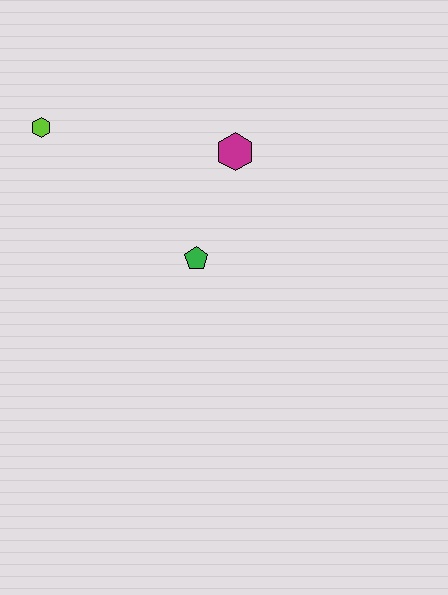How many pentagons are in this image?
There is 1 pentagon.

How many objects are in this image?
There are 3 objects.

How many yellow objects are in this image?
There are no yellow objects.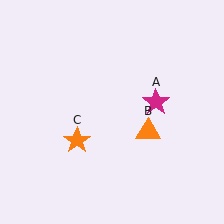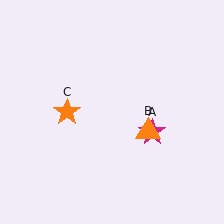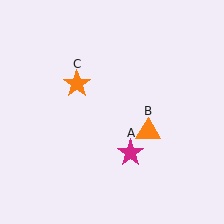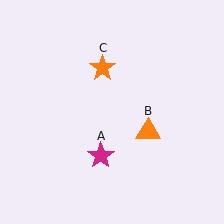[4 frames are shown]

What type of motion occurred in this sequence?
The magenta star (object A), orange star (object C) rotated clockwise around the center of the scene.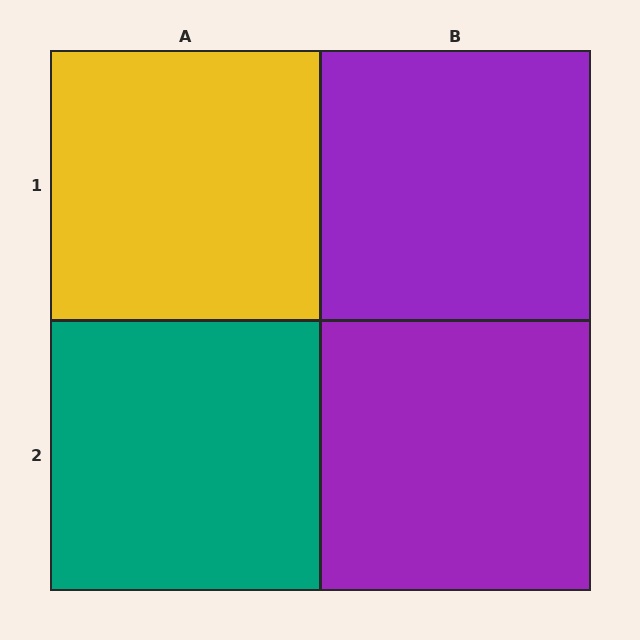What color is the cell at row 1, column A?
Yellow.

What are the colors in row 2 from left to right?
Teal, purple.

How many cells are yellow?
1 cell is yellow.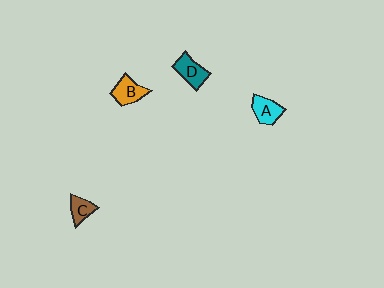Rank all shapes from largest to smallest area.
From largest to smallest: D (teal), B (orange), A (cyan), C (brown).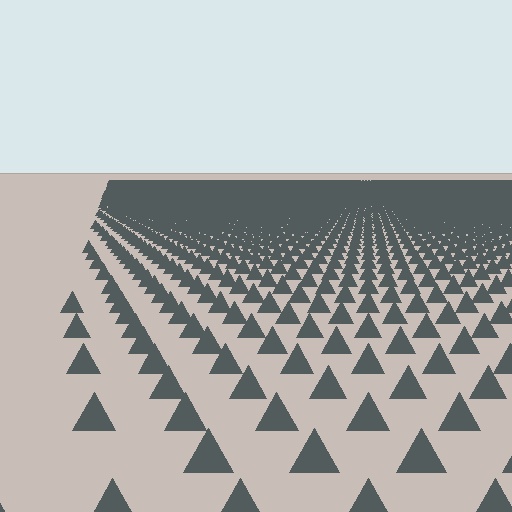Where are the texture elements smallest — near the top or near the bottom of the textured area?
Near the top.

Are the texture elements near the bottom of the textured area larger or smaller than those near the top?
Larger. Near the bottom, elements are closer to the viewer and appear at a bigger on-screen size.